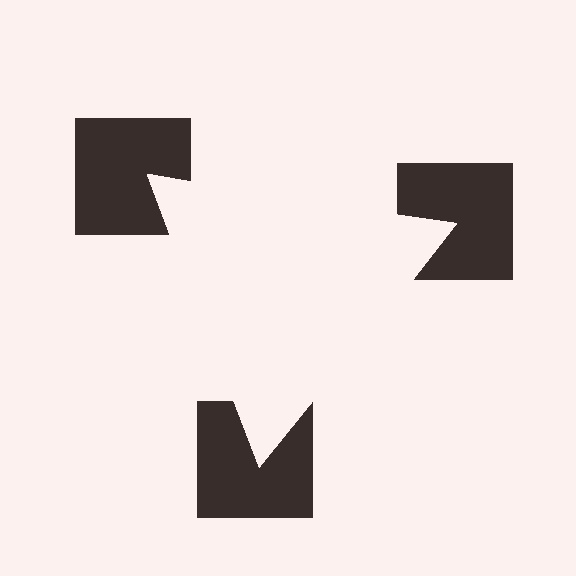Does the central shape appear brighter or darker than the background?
It typically appears slightly brighter than the background, even though no actual brightness change is drawn.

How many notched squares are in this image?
There are 3 — one at each vertex of the illusory triangle.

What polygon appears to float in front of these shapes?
An illusory triangle — its edges are inferred from the aligned wedge cuts in the notched squares, not physically drawn.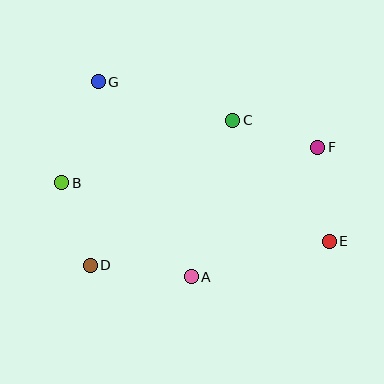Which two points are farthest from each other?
Points E and G are farthest from each other.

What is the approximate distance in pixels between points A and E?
The distance between A and E is approximately 143 pixels.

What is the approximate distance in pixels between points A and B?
The distance between A and B is approximately 160 pixels.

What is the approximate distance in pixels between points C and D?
The distance between C and D is approximately 203 pixels.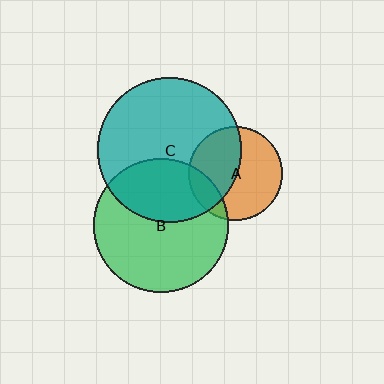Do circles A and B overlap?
Yes.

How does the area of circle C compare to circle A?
Approximately 2.3 times.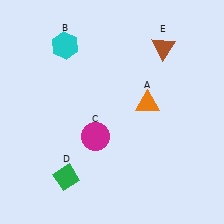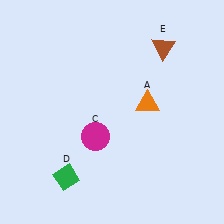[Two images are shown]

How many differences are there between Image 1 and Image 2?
There is 1 difference between the two images.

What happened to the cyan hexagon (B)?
The cyan hexagon (B) was removed in Image 2. It was in the top-left area of Image 1.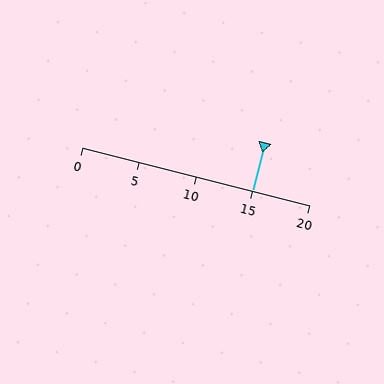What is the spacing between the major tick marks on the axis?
The major ticks are spaced 5 apart.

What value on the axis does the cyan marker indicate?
The marker indicates approximately 15.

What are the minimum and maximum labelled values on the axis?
The axis runs from 0 to 20.